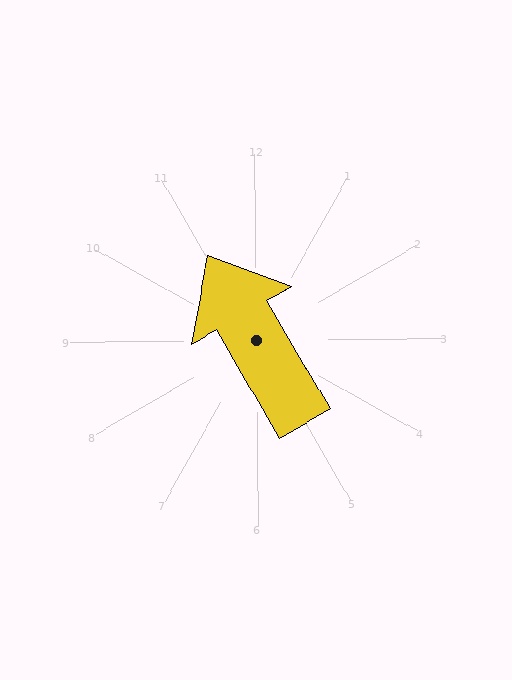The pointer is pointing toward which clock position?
Roughly 11 o'clock.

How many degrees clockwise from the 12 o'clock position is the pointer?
Approximately 330 degrees.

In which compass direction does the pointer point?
Northwest.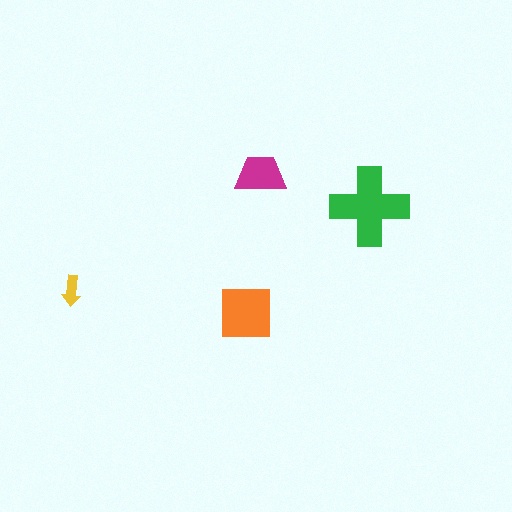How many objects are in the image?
There are 4 objects in the image.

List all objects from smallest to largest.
The yellow arrow, the magenta trapezoid, the orange square, the green cross.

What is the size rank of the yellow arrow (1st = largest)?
4th.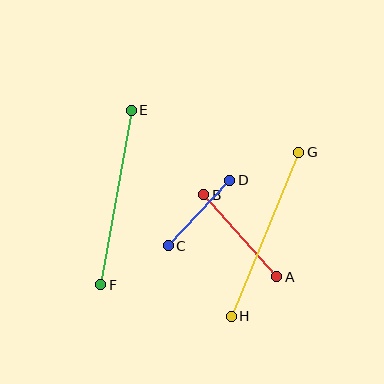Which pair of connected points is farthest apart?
Points E and F are farthest apart.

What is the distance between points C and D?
The distance is approximately 90 pixels.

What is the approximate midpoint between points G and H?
The midpoint is at approximately (265, 234) pixels.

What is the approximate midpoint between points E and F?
The midpoint is at approximately (116, 197) pixels.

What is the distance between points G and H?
The distance is approximately 177 pixels.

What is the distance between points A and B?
The distance is approximately 110 pixels.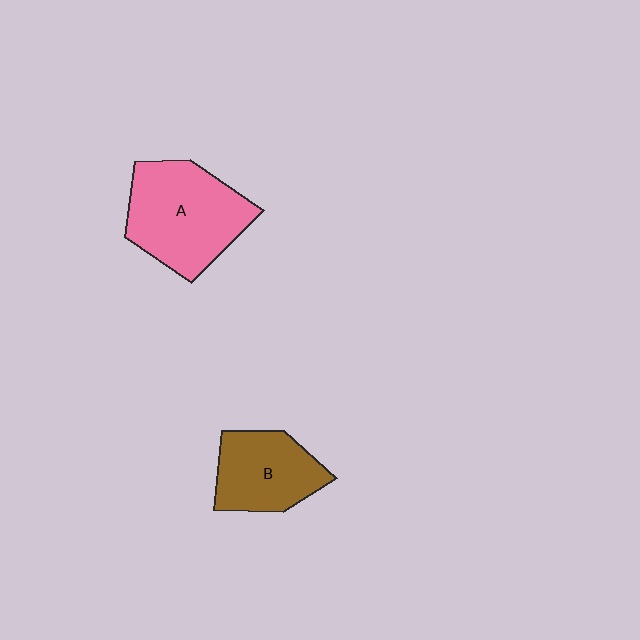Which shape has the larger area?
Shape A (pink).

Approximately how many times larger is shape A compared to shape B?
Approximately 1.4 times.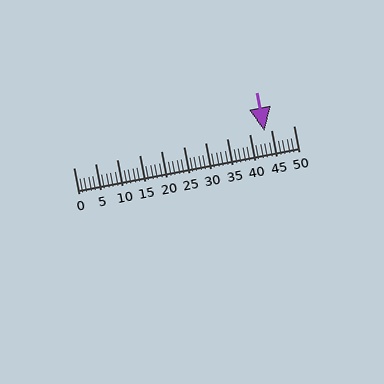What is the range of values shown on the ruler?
The ruler shows values from 0 to 50.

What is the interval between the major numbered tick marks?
The major tick marks are spaced 5 units apart.